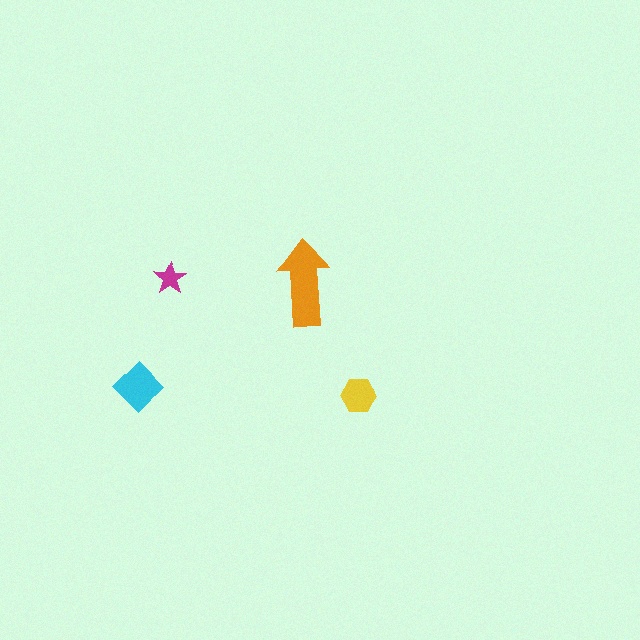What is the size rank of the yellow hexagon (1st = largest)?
3rd.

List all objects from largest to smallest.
The orange arrow, the cyan diamond, the yellow hexagon, the magenta star.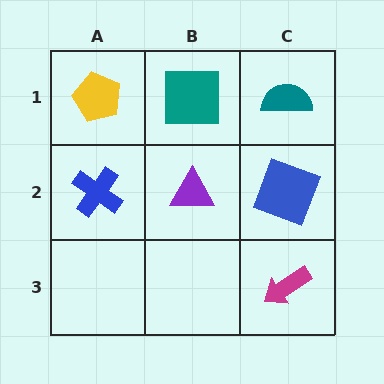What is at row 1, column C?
A teal semicircle.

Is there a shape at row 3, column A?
No, that cell is empty.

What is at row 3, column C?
A magenta arrow.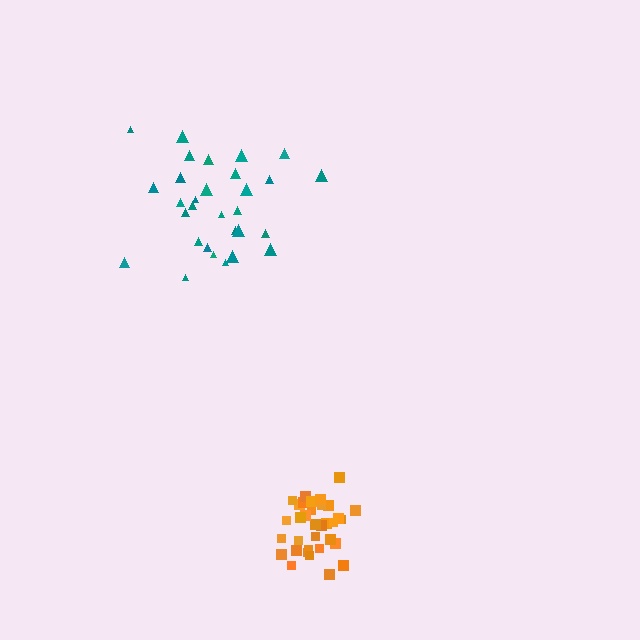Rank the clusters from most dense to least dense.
orange, teal.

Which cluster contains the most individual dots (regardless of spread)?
Orange (34).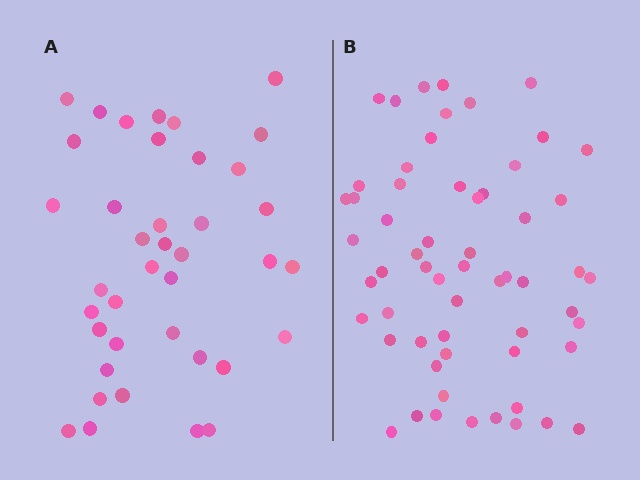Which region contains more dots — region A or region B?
Region B (the right region) has more dots.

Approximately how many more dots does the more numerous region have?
Region B has approximately 20 more dots than region A.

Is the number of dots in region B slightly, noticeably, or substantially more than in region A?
Region B has substantially more. The ratio is roughly 1.5 to 1.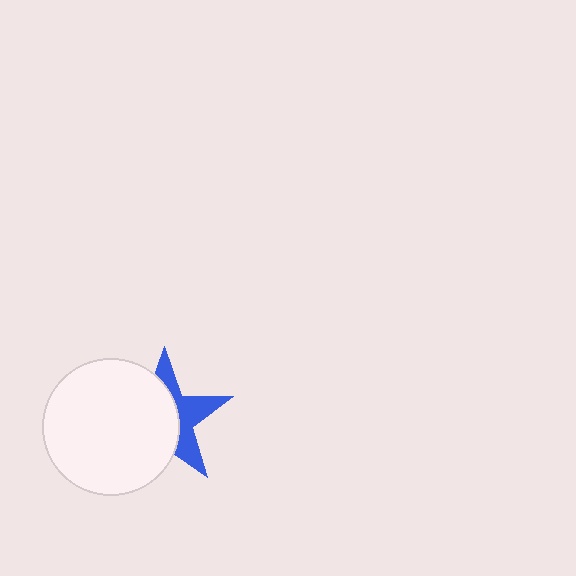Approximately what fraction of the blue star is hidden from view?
Roughly 59% of the blue star is hidden behind the white circle.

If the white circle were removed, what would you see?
You would see the complete blue star.